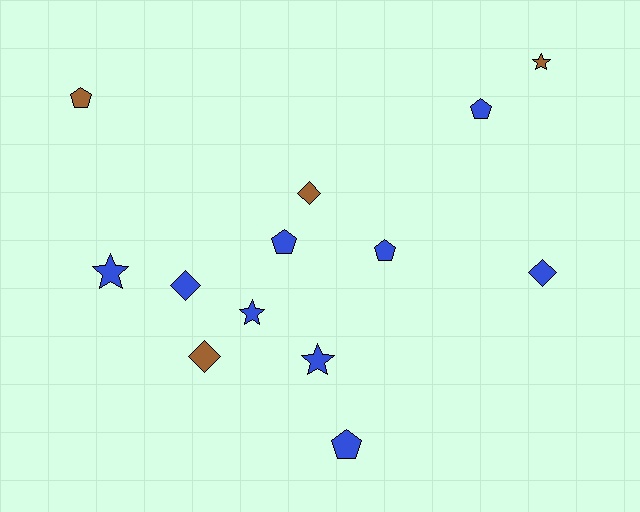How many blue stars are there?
There are 3 blue stars.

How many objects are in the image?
There are 13 objects.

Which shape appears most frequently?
Pentagon, with 5 objects.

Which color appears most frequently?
Blue, with 9 objects.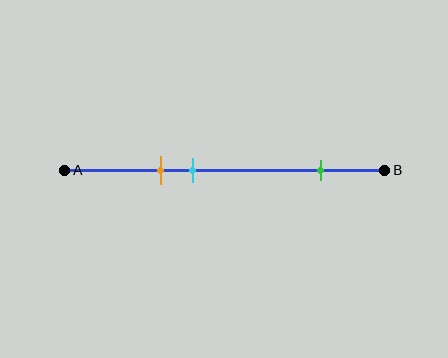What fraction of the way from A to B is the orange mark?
The orange mark is approximately 30% (0.3) of the way from A to B.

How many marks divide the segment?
There are 3 marks dividing the segment.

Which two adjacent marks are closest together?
The orange and cyan marks are the closest adjacent pair.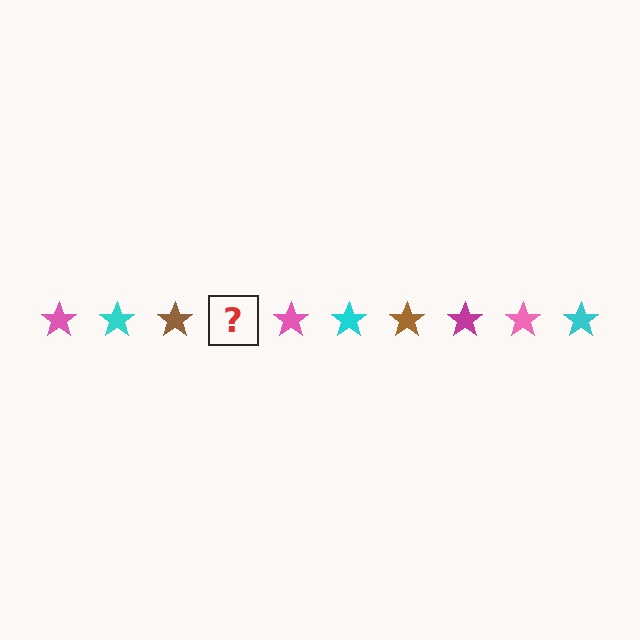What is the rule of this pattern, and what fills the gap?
The rule is that the pattern cycles through pink, cyan, brown, magenta stars. The gap should be filled with a magenta star.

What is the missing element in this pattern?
The missing element is a magenta star.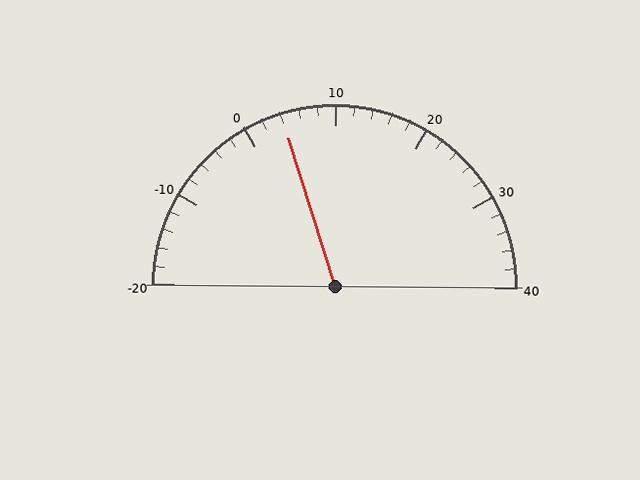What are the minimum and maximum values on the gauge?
The gauge ranges from -20 to 40.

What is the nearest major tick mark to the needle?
The nearest major tick mark is 0.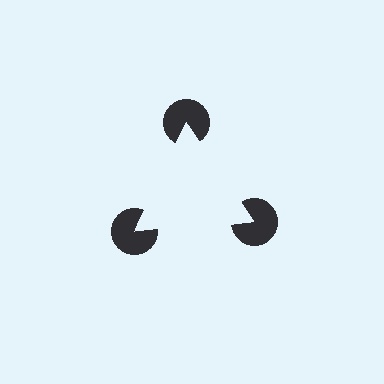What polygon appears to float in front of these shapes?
An illusory triangle — its edges are inferred from the aligned wedge cuts in the pac-man discs, not physically drawn.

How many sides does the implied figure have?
3 sides.